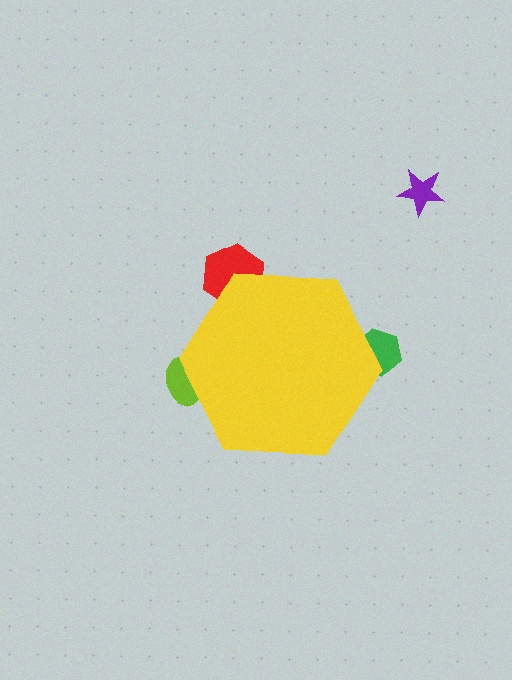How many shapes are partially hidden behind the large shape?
3 shapes are partially hidden.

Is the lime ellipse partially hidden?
Yes, the lime ellipse is partially hidden behind the yellow hexagon.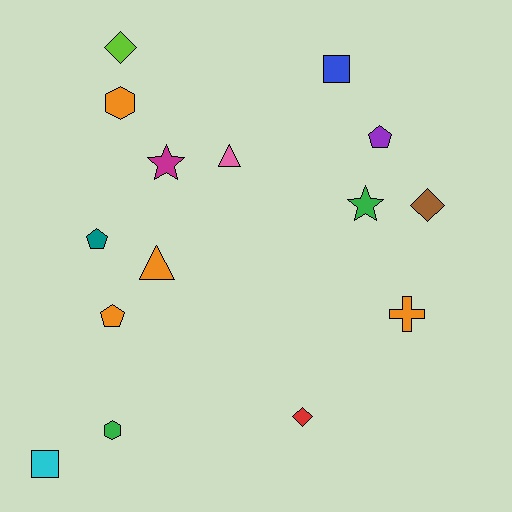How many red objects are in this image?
There is 1 red object.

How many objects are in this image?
There are 15 objects.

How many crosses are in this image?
There is 1 cross.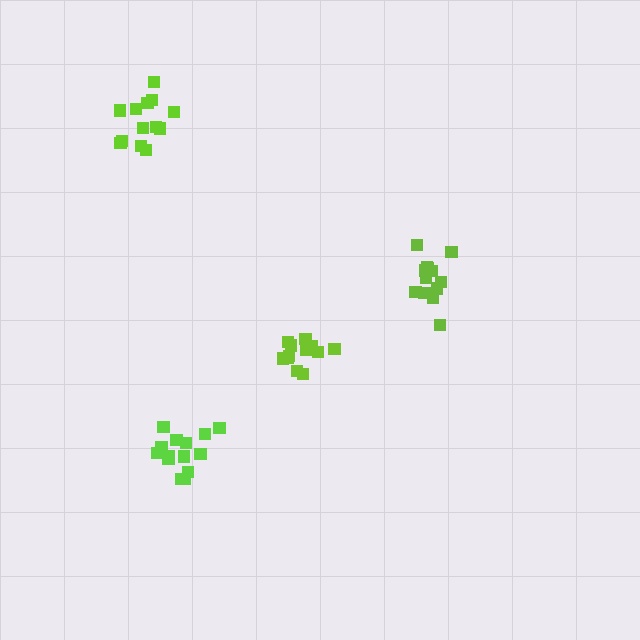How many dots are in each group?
Group 1: 13 dots, Group 2: 13 dots, Group 3: 13 dots, Group 4: 14 dots (53 total).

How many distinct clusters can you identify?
There are 4 distinct clusters.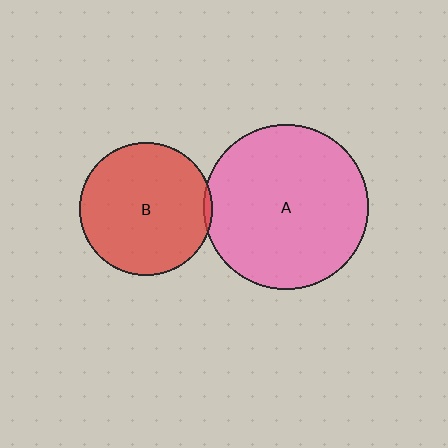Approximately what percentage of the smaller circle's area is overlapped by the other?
Approximately 5%.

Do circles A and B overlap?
Yes.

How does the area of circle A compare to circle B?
Approximately 1.5 times.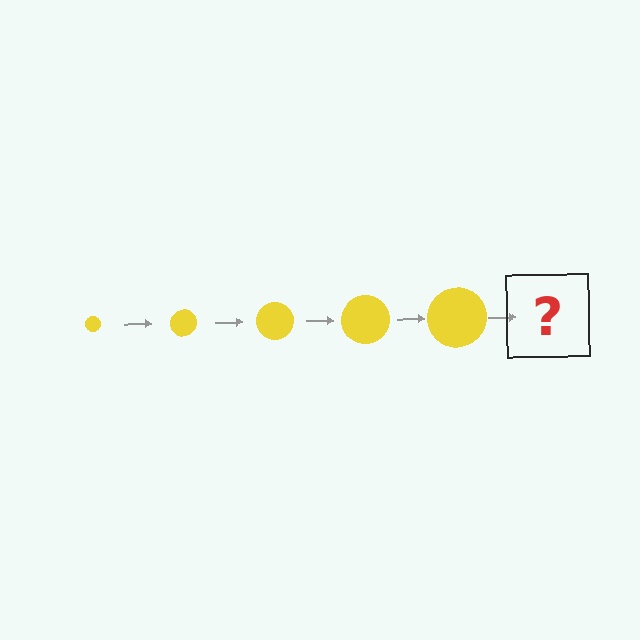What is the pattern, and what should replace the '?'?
The pattern is that the circle gets progressively larger each step. The '?' should be a yellow circle, larger than the previous one.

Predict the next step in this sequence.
The next step is a yellow circle, larger than the previous one.